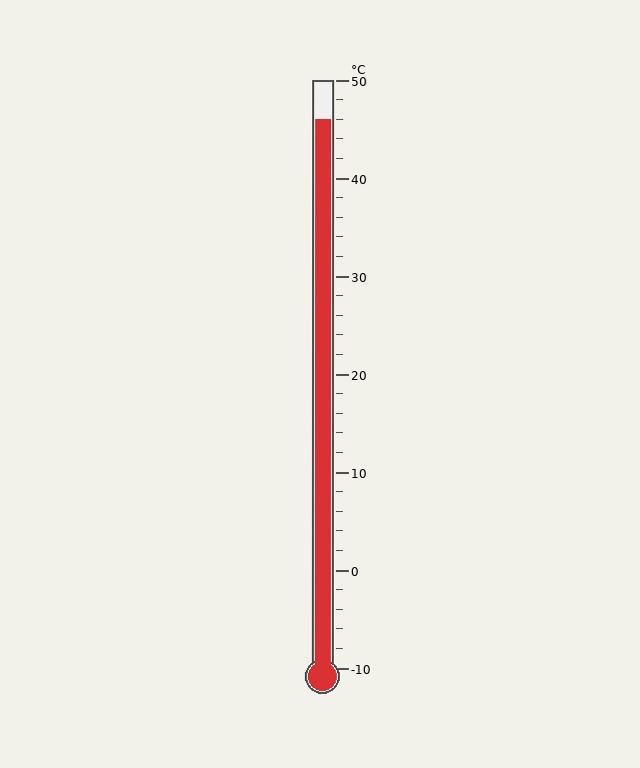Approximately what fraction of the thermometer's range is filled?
The thermometer is filled to approximately 95% of its range.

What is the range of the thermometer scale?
The thermometer scale ranges from -10°C to 50°C.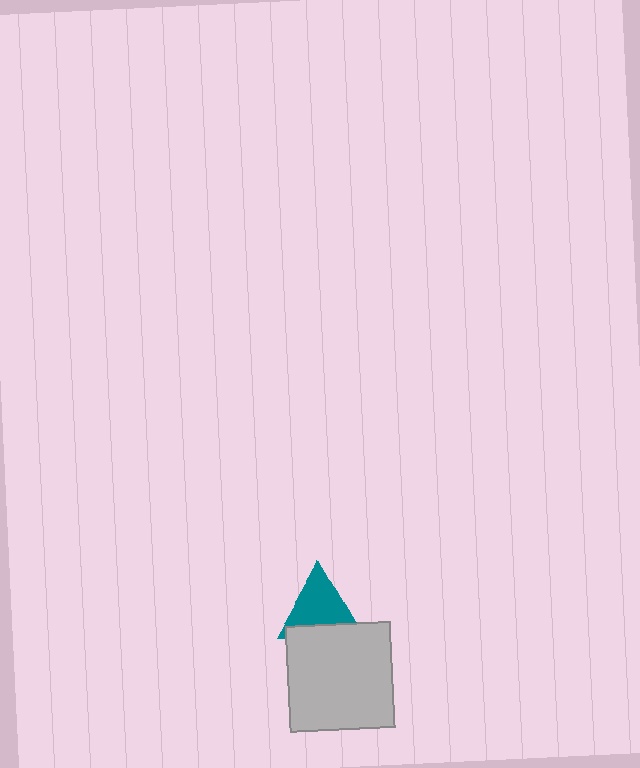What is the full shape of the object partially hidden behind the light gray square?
The partially hidden object is a teal triangle.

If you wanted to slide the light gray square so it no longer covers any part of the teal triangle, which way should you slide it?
Slide it down — that is the most direct way to separate the two shapes.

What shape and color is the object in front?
The object in front is a light gray square.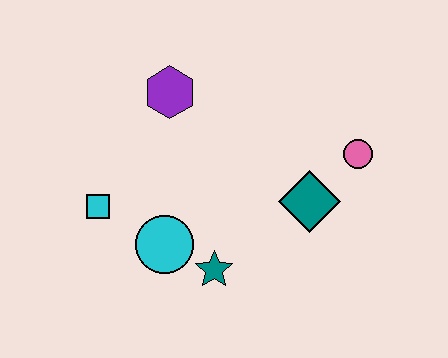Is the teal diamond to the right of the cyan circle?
Yes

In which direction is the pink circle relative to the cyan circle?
The pink circle is to the right of the cyan circle.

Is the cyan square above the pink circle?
No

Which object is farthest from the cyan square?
The pink circle is farthest from the cyan square.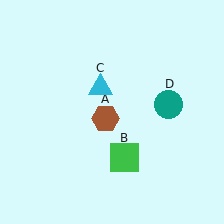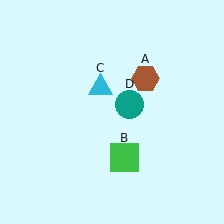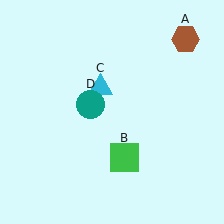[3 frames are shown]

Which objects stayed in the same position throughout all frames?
Green square (object B) and cyan triangle (object C) remained stationary.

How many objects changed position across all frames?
2 objects changed position: brown hexagon (object A), teal circle (object D).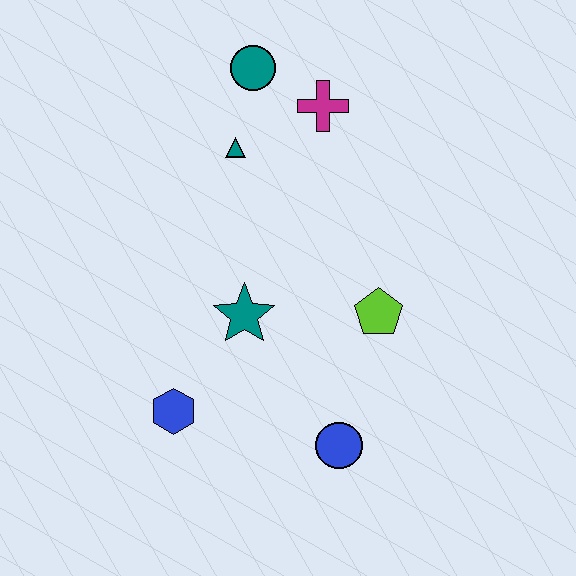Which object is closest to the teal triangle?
The teal circle is closest to the teal triangle.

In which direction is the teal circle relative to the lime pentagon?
The teal circle is above the lime pentagon.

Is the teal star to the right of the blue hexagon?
Yes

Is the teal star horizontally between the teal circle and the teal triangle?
Yes